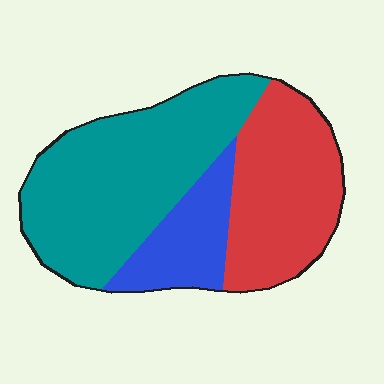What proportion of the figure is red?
Red covers about 35% of the figure.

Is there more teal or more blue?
Teal.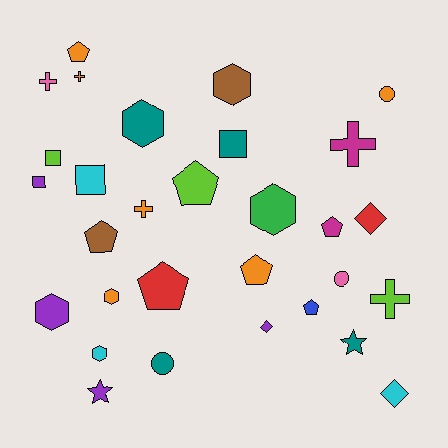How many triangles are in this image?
There are no triangles.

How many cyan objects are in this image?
There are 3 cyan objects.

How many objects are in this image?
There are 30 objects.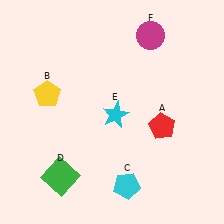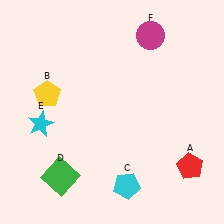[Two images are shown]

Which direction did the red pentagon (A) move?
The red pentagon (A) moved down.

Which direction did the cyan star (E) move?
The cyan star (E) moved left.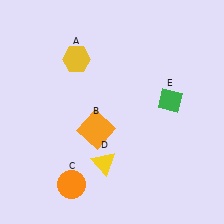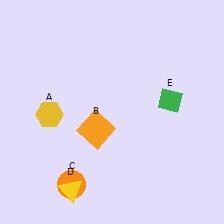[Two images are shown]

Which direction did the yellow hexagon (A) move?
The yellow hexagon (A) moved down.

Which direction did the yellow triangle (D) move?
The yellow triangle (D) moved left.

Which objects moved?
The objects that moved are: the yellow hexagon (A), the yellow triangle (D).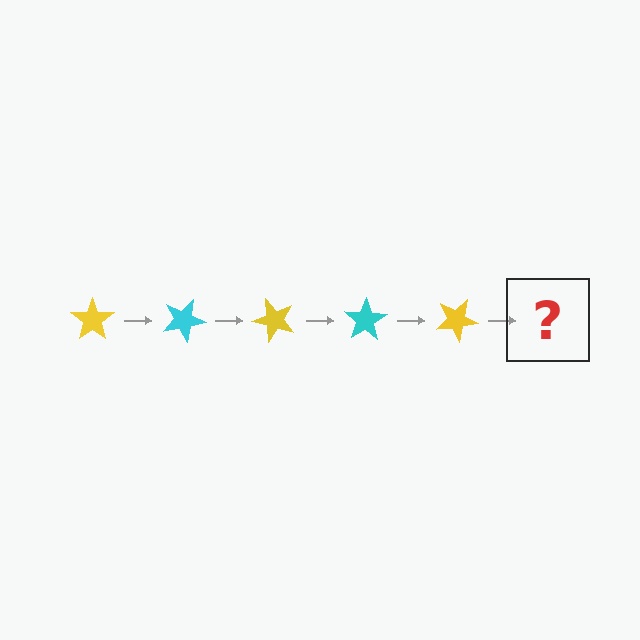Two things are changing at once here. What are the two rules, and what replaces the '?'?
The two rules are that it rotates 25 degrees each step and the color cycles through yellow and cyan. The '?' should be a cyan star, rotated 125 degrees from the start.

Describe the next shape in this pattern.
It should be a cyan star, rotated 125 degrees from the start.